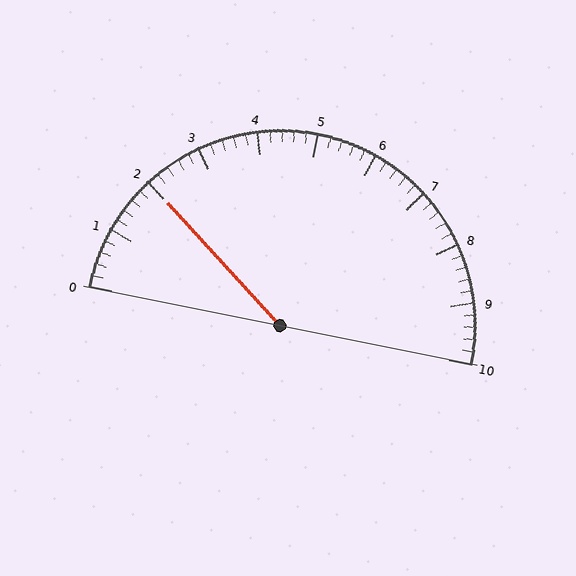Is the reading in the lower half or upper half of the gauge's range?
The reading is in the lower half of the range (0 to 10).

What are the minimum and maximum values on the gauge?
The gauge ranges from 0 to 10.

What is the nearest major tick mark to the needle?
The nearest major tick mark is 2.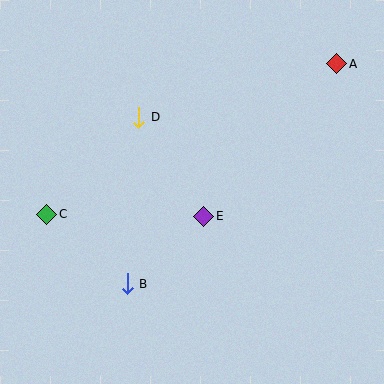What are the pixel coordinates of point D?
Point D is at (139, 117).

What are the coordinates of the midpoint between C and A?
The midpoint between C and A is at (192, 139).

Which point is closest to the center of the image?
Point E at (204, 216) is closest to the center.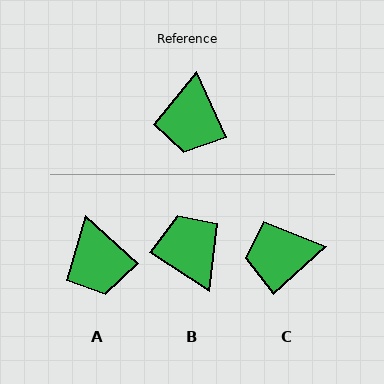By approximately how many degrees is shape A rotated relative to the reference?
Approximately 23 degrees counter-clockwise.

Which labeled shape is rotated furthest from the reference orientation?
B, about 147 degrees away.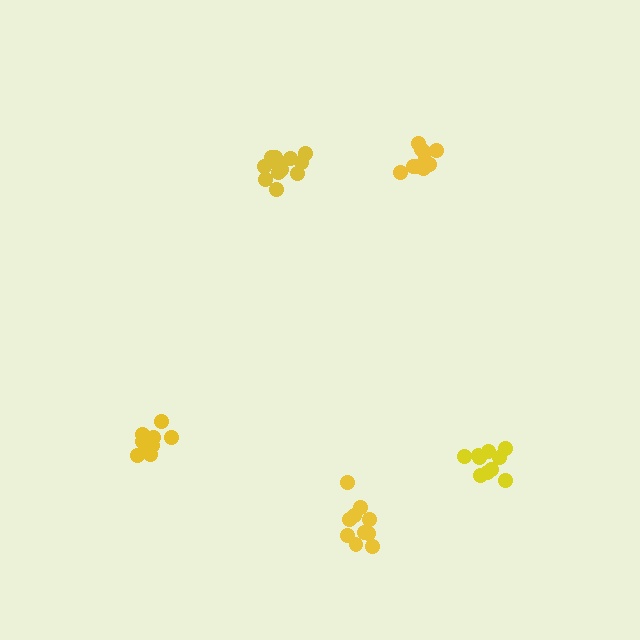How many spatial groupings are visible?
There are 5 spatial groupings.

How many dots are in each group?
Group 1: 10 dots, Group 2: 9 dots, Group 3: 10 dots, Group 4: 11 dots, Group 5: 13 dots (53 total).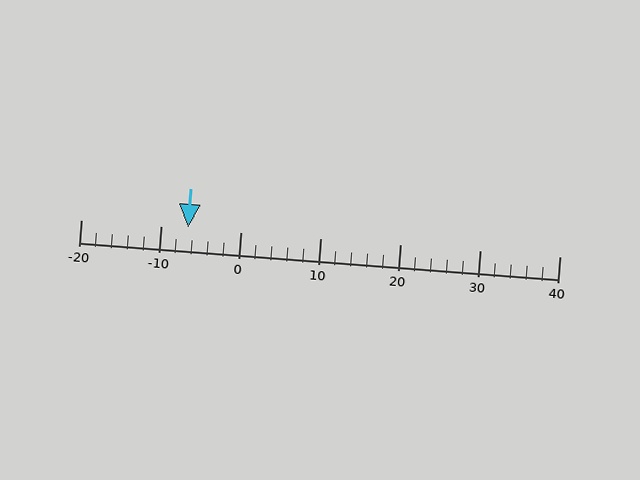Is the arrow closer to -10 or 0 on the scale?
The arrow is closer to -10.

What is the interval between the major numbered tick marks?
The major tick marks are spaced 10 units apart.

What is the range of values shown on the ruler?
The ruler shows values from -20 to 40.